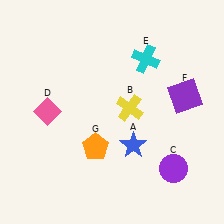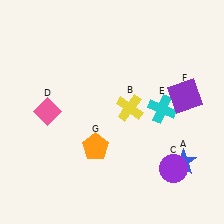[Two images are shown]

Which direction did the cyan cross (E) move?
The cyan cross (E) moved down.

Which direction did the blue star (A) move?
The blue star (A) moved right.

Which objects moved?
The objects that moved are: the blue star (A), the cyan cross (E).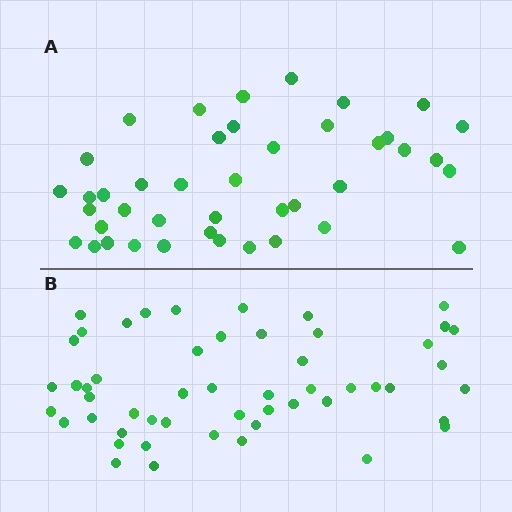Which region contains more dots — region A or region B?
Region B (the bottom region) has more dots.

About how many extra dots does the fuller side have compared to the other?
Region B has roughly 10 or so more dots than region A.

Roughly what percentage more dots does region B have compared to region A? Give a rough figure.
About 25% more.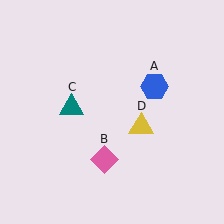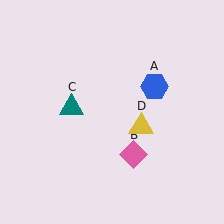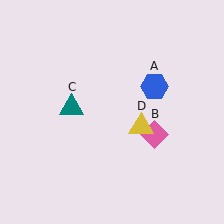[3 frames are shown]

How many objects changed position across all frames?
1 object changed position: pink diamond (object B).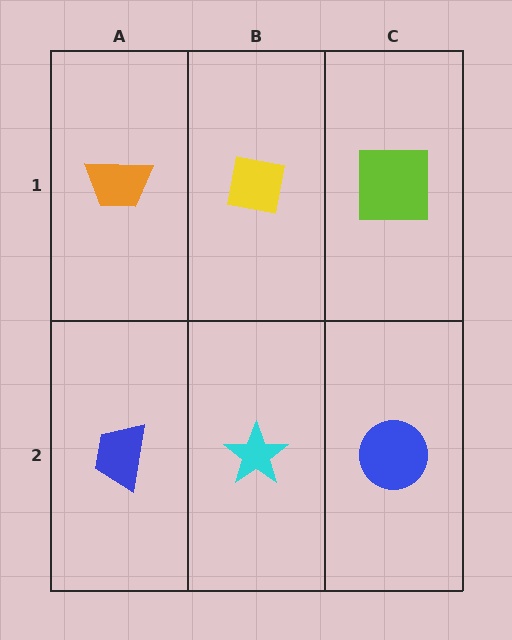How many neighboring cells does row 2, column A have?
2.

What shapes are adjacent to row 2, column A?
An orange trapezoid (row 1, column A), a cyan star (row 2, column B).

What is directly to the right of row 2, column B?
A blue circle.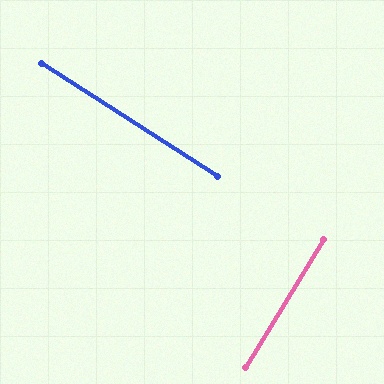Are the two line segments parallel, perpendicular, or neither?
Perpendicular — they meet at approximately 89°.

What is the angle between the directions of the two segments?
Approximately 89 degrees.